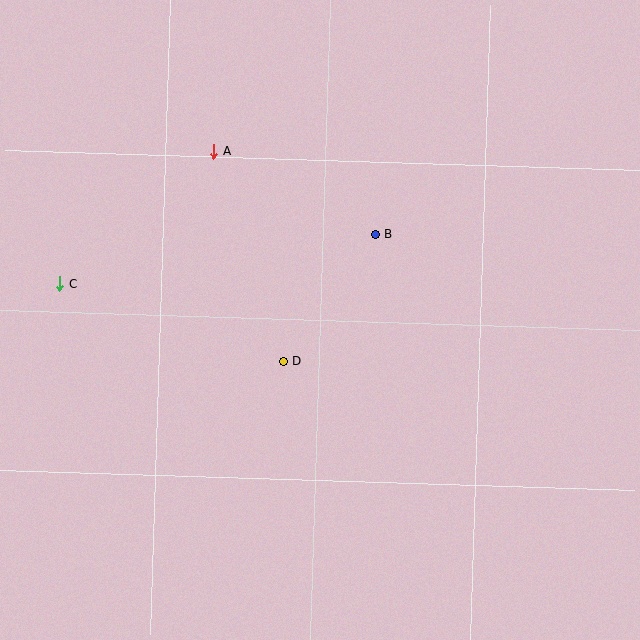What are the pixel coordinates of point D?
Point D is at (283, 361).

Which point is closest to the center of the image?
Point D at (283, 361) is closest to the center.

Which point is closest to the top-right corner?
Point B is closest to the top-right corner.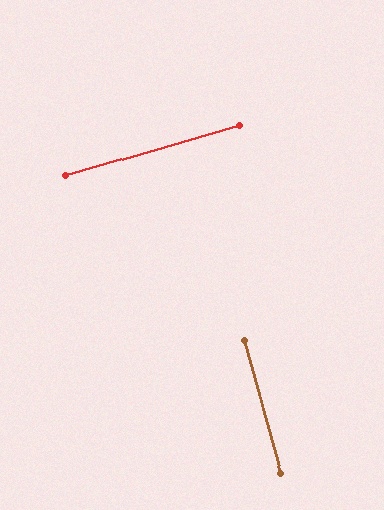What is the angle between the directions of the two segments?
Approximately 89 degrees.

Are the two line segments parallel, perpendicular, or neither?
Perpendicular — they meet at approximately 89°.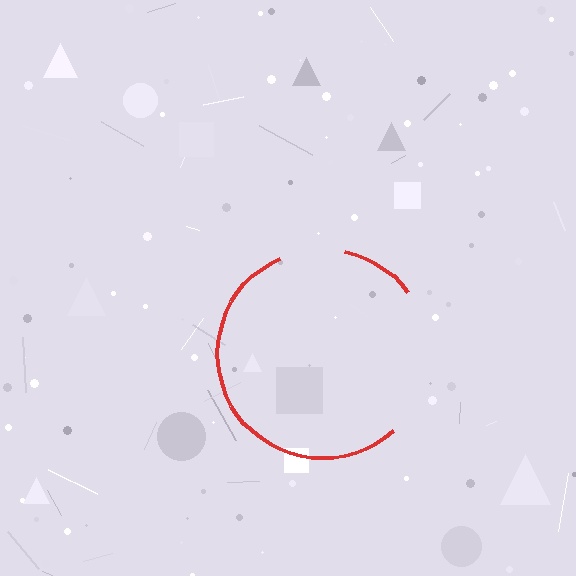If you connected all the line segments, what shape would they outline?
They would outline a circle.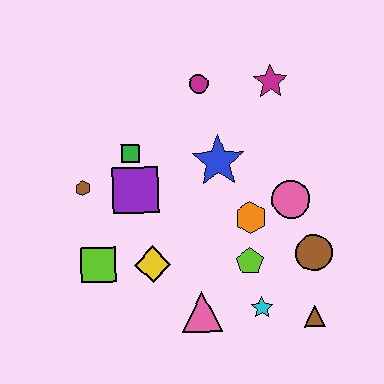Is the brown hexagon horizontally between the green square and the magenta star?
No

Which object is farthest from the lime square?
The magenta star is farthest from the lime square.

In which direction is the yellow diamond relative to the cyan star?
The yellow diamond is to the left of the cyan star.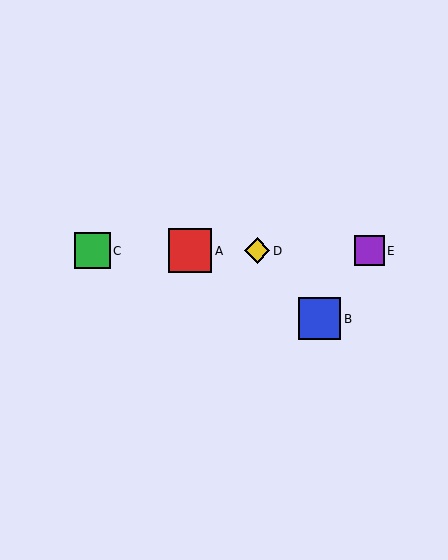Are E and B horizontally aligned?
No, E is at y≈251 and B is at y≈319.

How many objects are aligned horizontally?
4 objects (A, C, D, E) are aligned horizontally.